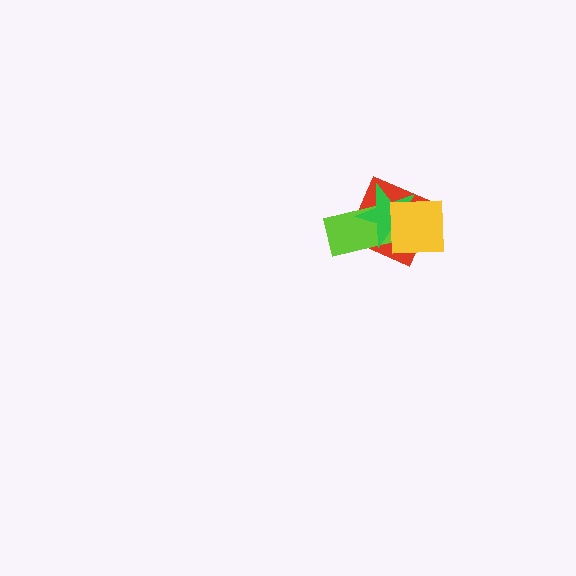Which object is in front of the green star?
The yellow square is in front of the green star.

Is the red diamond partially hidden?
Yes, it is partially covered by another shape.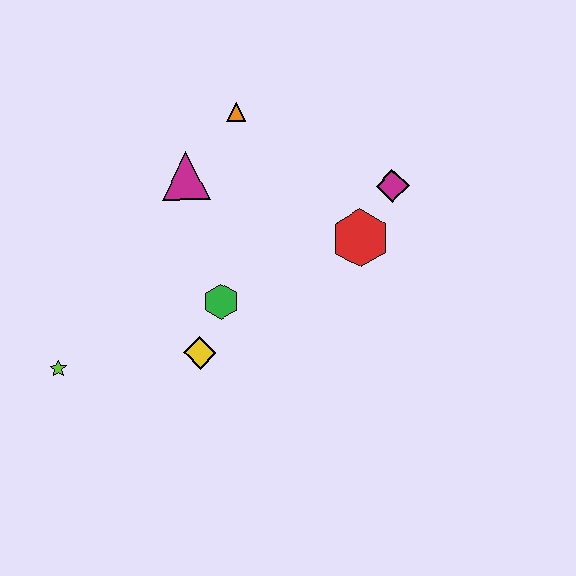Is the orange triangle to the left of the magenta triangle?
No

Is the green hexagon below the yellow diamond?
No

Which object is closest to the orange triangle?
The magenta triangle is closest to the orange triangle.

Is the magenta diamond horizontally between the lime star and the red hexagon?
No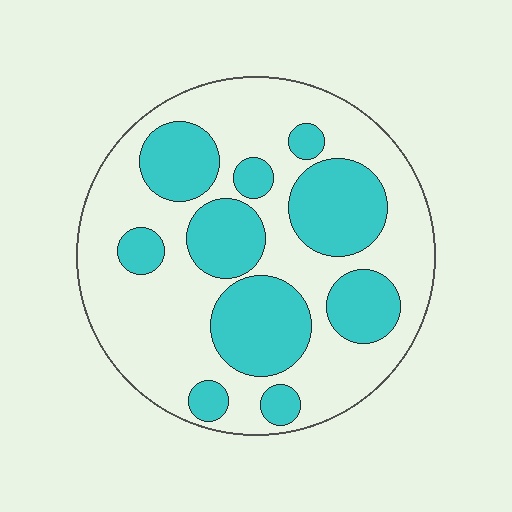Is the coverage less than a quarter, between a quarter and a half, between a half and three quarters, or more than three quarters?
Between a quarter and a half.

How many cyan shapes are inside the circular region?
10.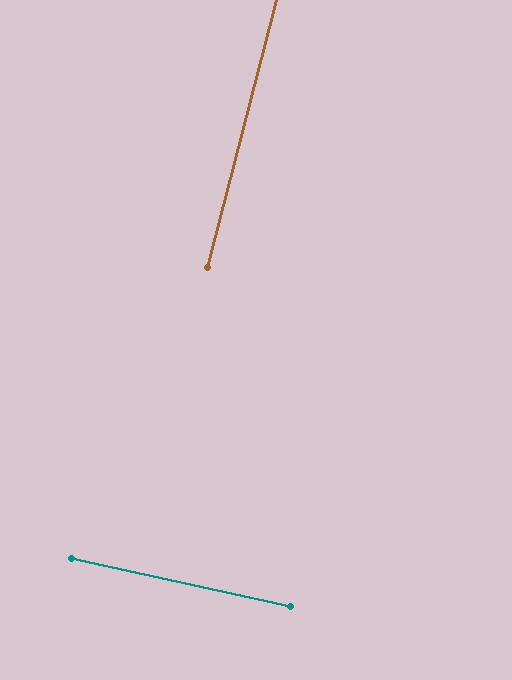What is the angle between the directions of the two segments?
Approximately 88 degrees.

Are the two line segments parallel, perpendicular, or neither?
Perpendicular — they meet at approximately 88°.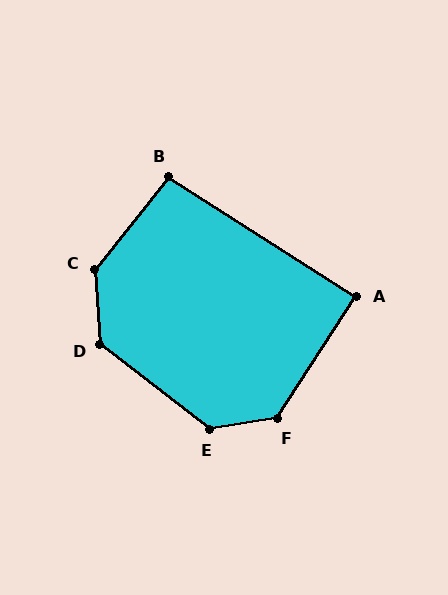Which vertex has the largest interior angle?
C, at approximately 137 degrees.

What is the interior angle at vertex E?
Approximately 133 degrees (obtuse).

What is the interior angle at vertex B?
Approximately 96 degrees (obtuse).